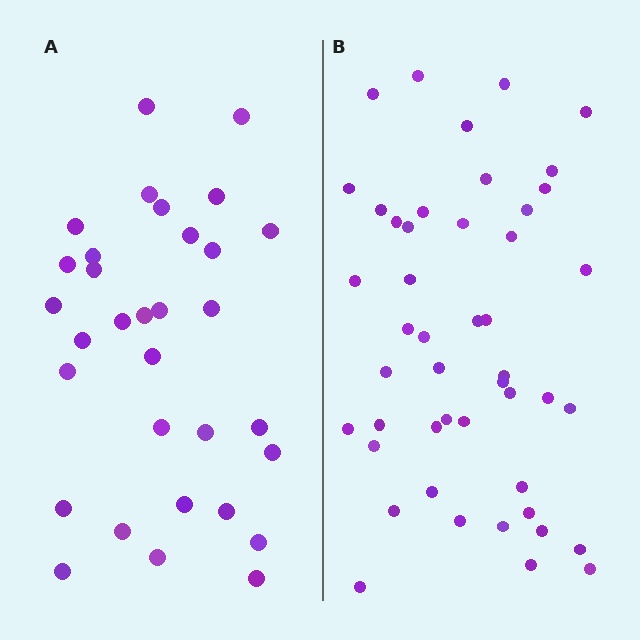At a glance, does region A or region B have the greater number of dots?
Region B (the right region) has more dots.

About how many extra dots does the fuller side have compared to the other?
Region B has approximately 15 more dots than region A.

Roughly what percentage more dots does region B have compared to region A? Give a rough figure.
About 45% more.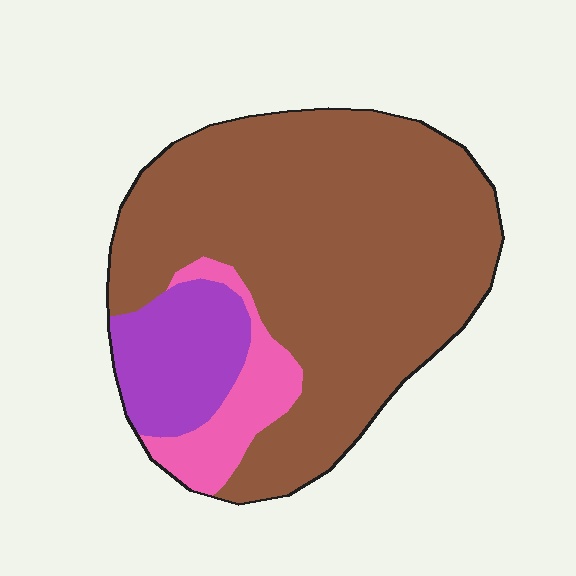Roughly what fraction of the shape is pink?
Pink covers around 10% of the shape.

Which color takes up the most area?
Brown, at roughly 75%.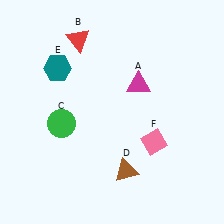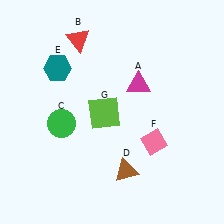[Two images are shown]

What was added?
A lime square (G) was added in Image 2.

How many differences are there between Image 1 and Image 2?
There is 1 difference between the two images.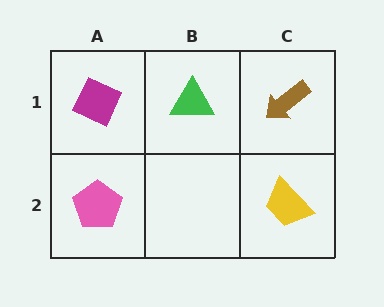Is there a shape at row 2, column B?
No, that cell is empty.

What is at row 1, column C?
A brown arrow.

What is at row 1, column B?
A green triangle.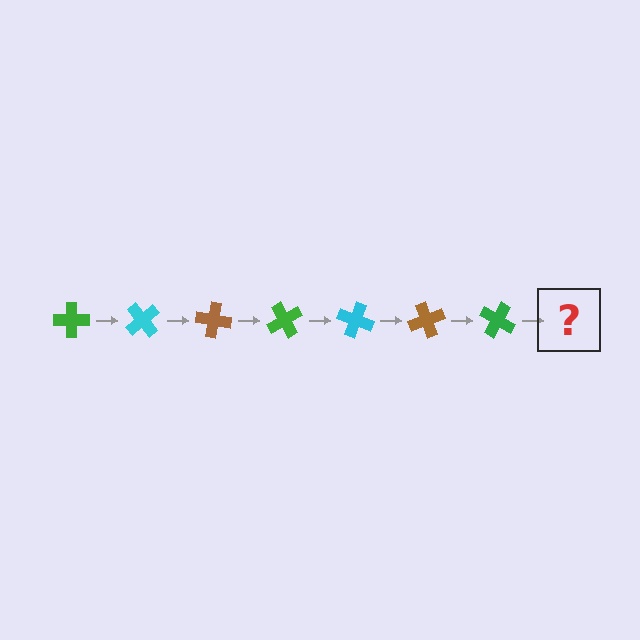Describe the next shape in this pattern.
It should be a cyan cross, rotated 350 degrees from the start.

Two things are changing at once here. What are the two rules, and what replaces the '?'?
The two rules are that it rotates 50 degrees each step and the color cycles through green, cyan, and brown. The '?' should be a cyan cross, rotated 350 degrees from the start.